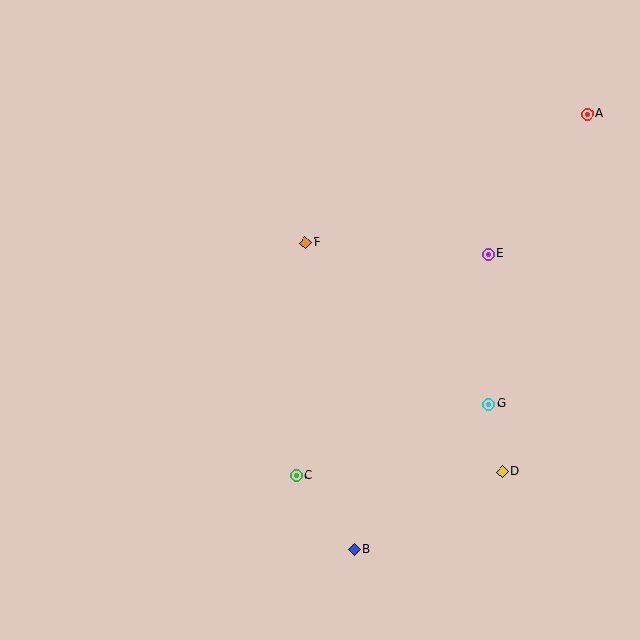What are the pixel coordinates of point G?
Point G is at (488, 404).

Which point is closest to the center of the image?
Point F at (305, 243) is closest to the center.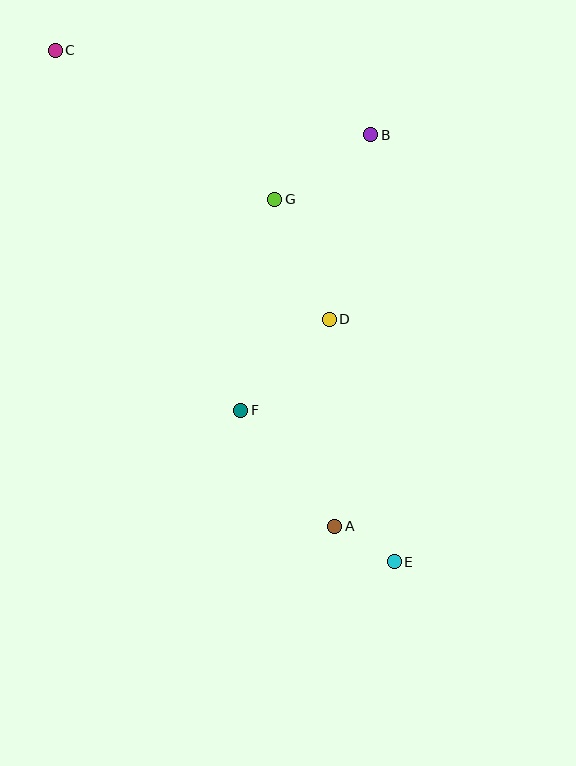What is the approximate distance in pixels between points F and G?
The distance between F and G is approximately 214 pixels.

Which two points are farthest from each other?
Points C and E are farthest from each other.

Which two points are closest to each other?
Points A and E are closest to each other.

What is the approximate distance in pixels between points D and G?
The distance between D and G is approximately 132 pixels.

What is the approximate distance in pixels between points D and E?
The distance between D and E is approximately 251 pixels.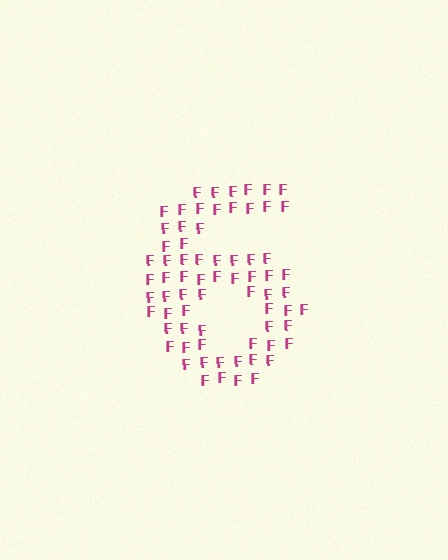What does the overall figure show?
The overall figure shows the digit 6.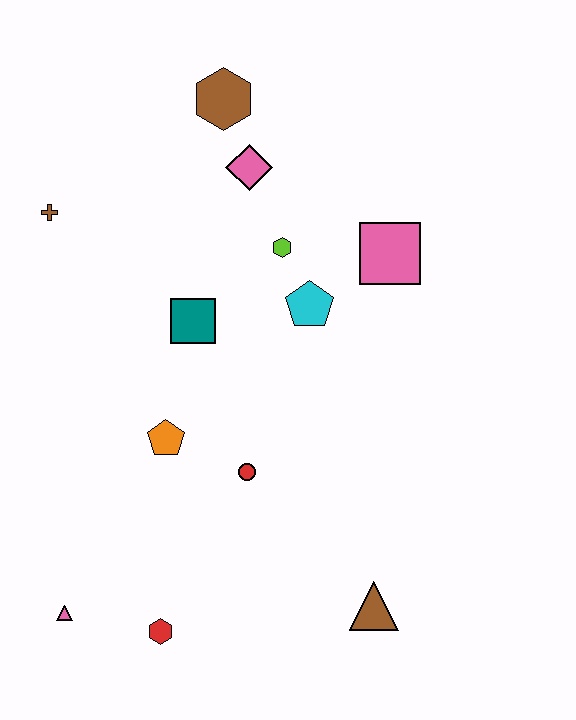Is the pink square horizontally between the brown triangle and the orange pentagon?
No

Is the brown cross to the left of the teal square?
Yes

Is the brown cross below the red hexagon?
No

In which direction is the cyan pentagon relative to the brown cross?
The cyan pentagon is to the right of the brown cross.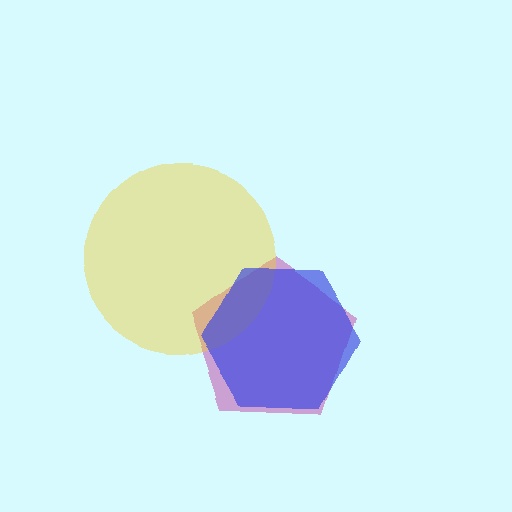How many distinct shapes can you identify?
There are 3 distinct shapes: a magenta pentagon, a yellow circle, a blue hexagon.